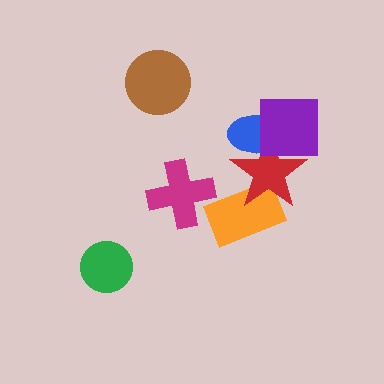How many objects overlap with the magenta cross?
0 objects overlap with the magenta cross.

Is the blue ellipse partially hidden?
Yes, it is partially covered by another shape.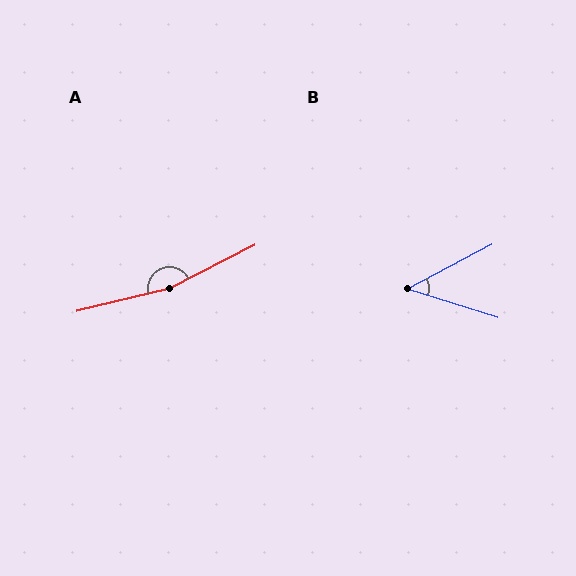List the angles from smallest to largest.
B (45°), A (167°).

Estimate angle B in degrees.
Approximately 45 degrees.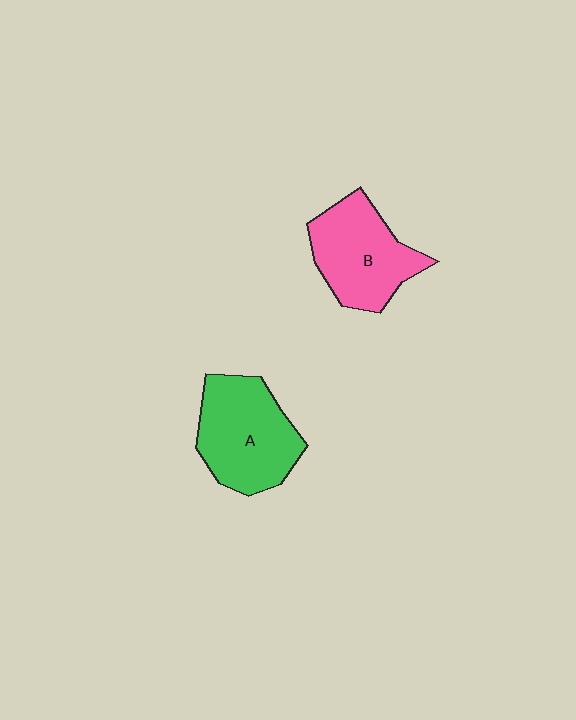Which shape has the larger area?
Shape A (green).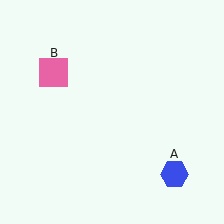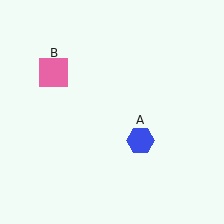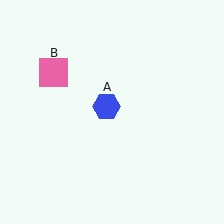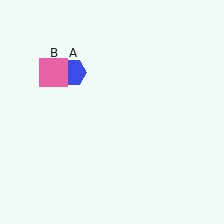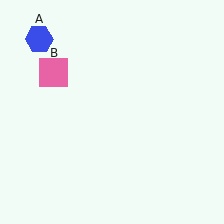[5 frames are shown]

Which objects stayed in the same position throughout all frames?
Pink square (object B) remained stationary.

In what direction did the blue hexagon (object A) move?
The blue hexagon (object A) moved up and to the left.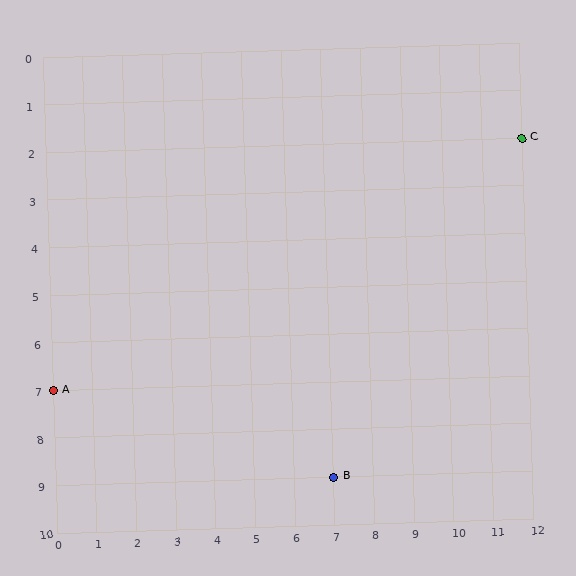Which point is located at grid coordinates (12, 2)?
Point C is at (12, 2).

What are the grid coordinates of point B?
Point B is at grid coordinates (7, 9).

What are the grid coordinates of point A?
Point A is at grid coordinates (0, 7).